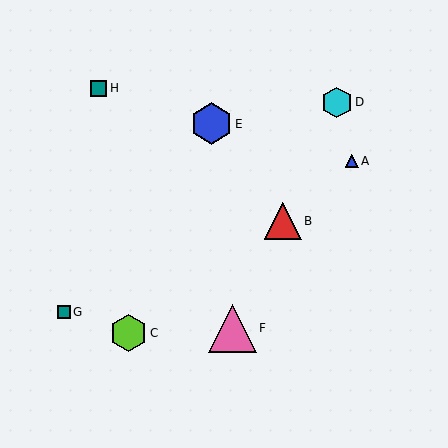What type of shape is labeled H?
Shape H is a teal square.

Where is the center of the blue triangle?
The center of the blue triangle is at (352, 161).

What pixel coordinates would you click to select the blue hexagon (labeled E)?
Click at (211, 124) to select the blue hexagon E.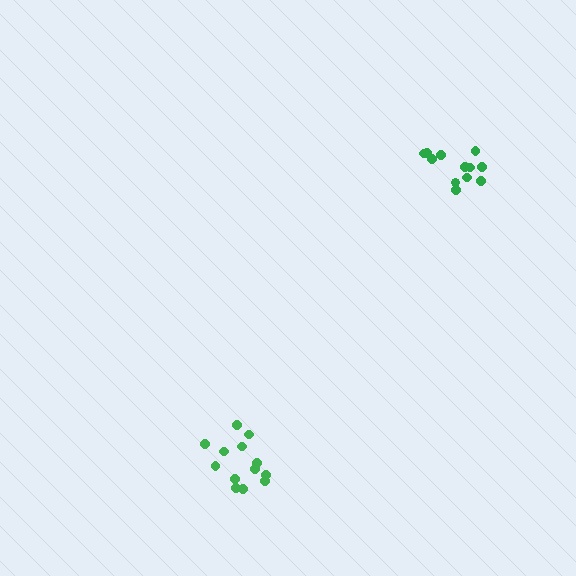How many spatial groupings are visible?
There are 2 spatial groupings.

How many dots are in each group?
Group 1: 13 dots, Group 2: 12 dots (25 total).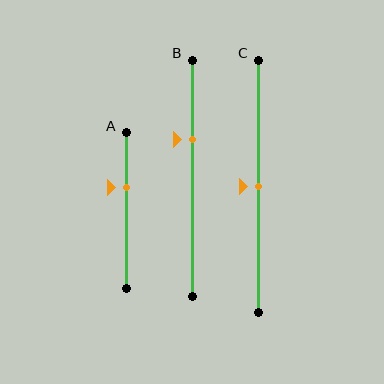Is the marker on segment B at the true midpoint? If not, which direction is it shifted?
No, the marker on segment B is shifted upward by about 16% of the segment length.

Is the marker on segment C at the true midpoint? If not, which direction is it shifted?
Yes, the marker on segment C is at the true midpoint.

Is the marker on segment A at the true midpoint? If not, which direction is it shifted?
No, the marker on segment A is shifted upward by about 15% of the segment length.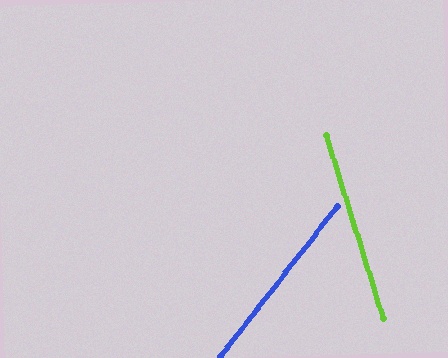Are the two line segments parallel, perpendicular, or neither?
Neither parallel nor perpendicular — they differ by about 55°.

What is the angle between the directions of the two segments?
Approximately 55 degrees.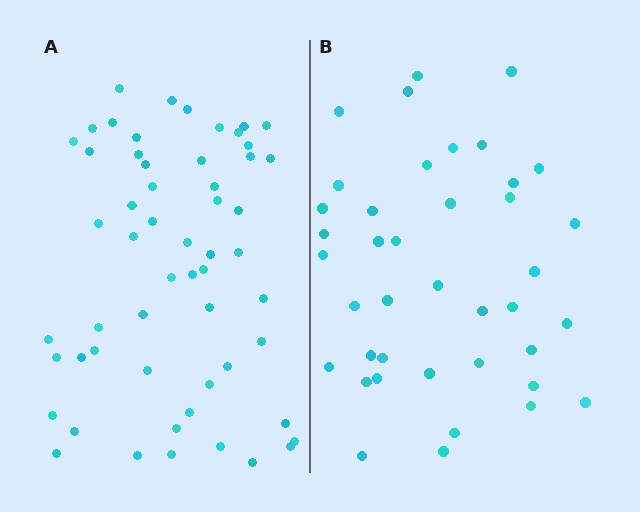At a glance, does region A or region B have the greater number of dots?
Region A (the left region) has more dots.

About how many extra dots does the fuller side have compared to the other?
Region A has approximately 15 more dots than region B.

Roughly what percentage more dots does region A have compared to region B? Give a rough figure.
About 40% more.